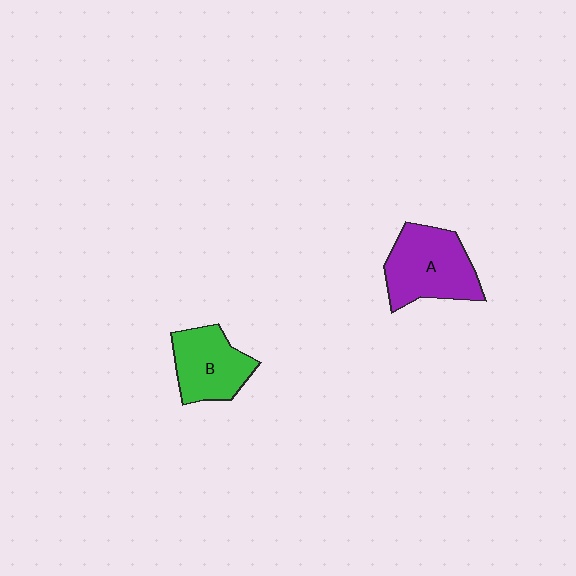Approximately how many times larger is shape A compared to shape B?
Approximately 1.3 times.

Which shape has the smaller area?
Shape B (green).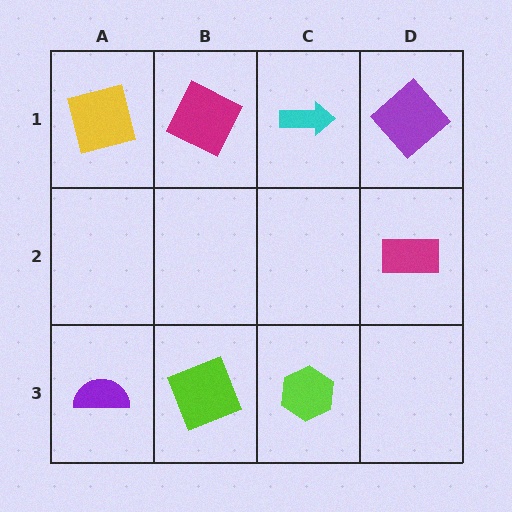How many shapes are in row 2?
1 shape.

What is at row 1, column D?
A purple diamond.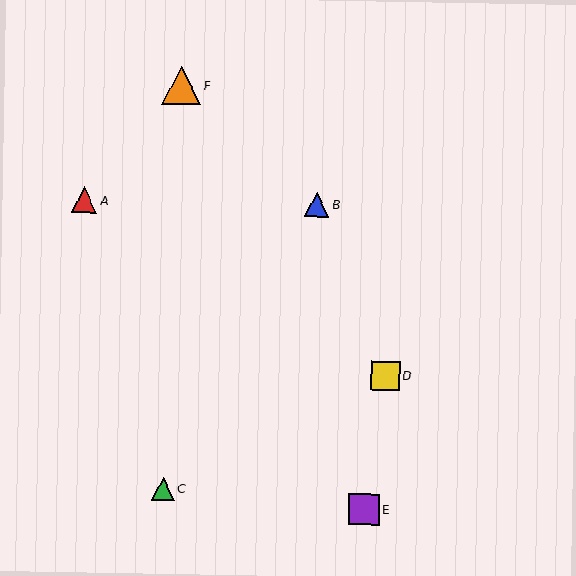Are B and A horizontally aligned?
Yes, both are at y≈204.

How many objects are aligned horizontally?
2 objects (A, B) are aligned horizontally.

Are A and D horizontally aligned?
No, A is at y≈200 and D is at y≈376.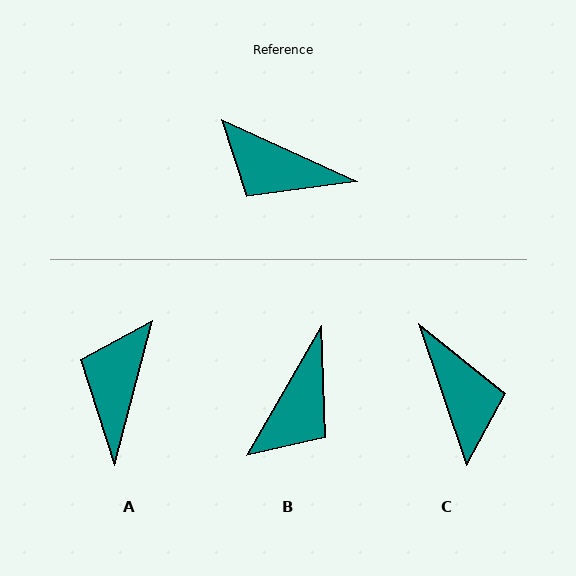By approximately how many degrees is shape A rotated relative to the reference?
Approximately 80 degrees clockwise.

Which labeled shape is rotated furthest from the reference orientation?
C, about 133 degrees away.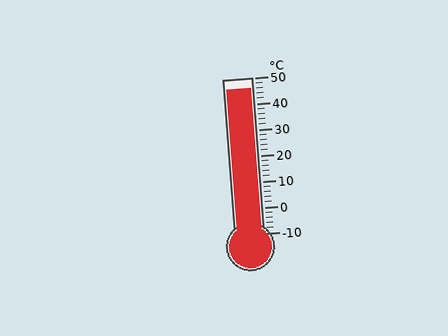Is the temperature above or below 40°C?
The temperature is above 40°C.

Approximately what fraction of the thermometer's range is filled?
The thermometer is filled to approximately 95% of its range.